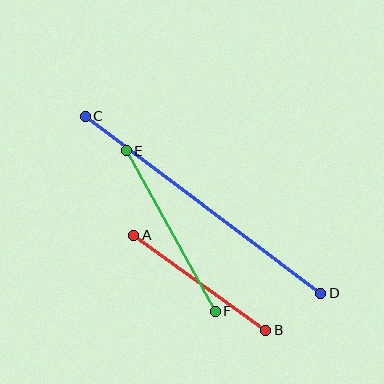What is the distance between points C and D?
The distance is approximately 295 pixels.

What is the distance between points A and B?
The distance is approximately 162 pixels.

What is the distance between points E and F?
The distance is approximately 184 pixels.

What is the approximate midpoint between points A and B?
The midpoint is at approximately (200, 283) pixels.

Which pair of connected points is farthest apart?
Points C and D are farthest apart.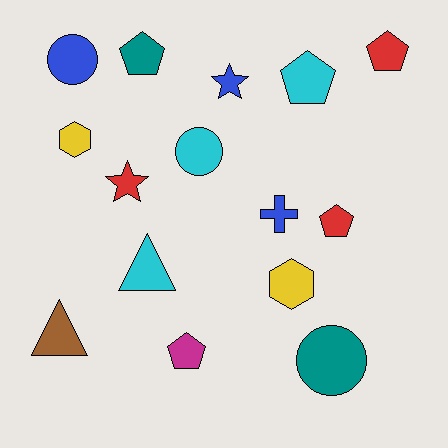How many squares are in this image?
There are no squares.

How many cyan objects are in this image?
There are 3 cyan objects.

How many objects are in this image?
There are 15 objects.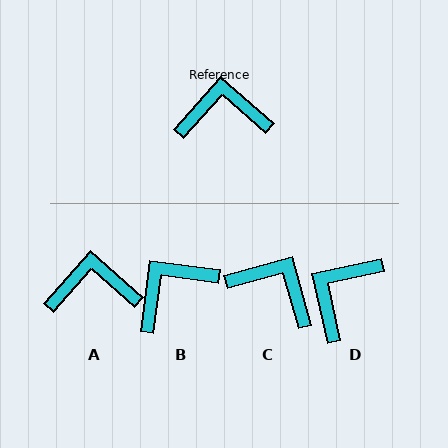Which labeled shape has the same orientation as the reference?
A.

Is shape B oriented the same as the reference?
No, it is off by about 34 degrees.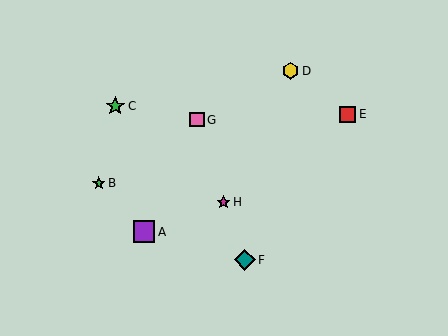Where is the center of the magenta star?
The center of the magenta star is at (224, 202).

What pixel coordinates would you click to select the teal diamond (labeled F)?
Click at (245, 260) to select the teal diamond F.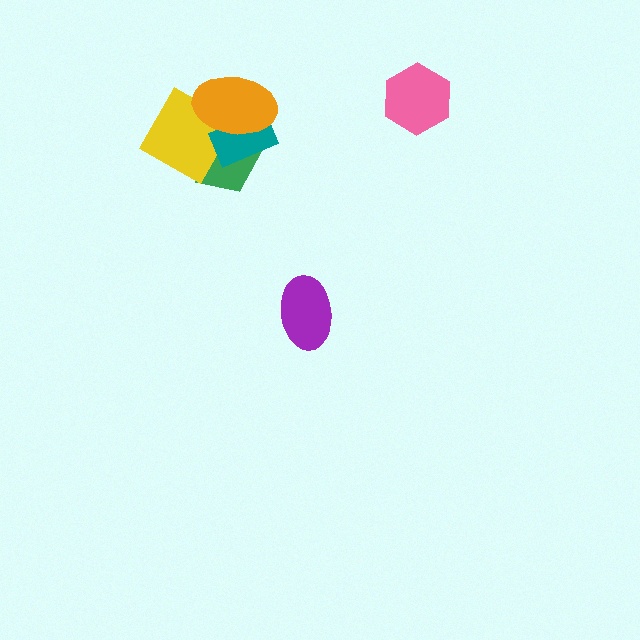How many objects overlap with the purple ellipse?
0 objects overlap with the purple ellipse.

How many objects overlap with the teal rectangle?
3 objects overlap with the teal rectangle.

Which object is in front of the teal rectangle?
The orange ellipse is in front of the teal rectangle.